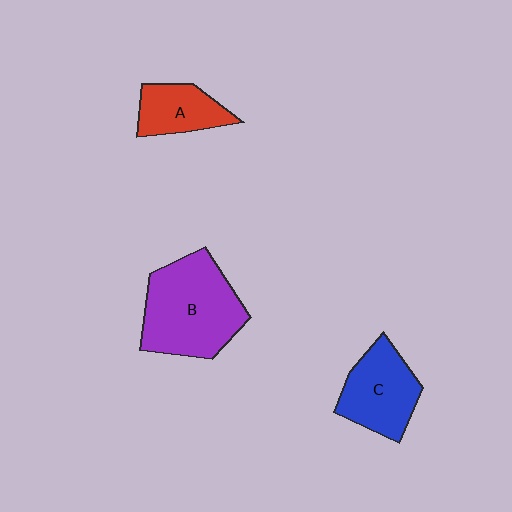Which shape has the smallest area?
Shape A (red).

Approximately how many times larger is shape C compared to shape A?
Approximately 1.4 times.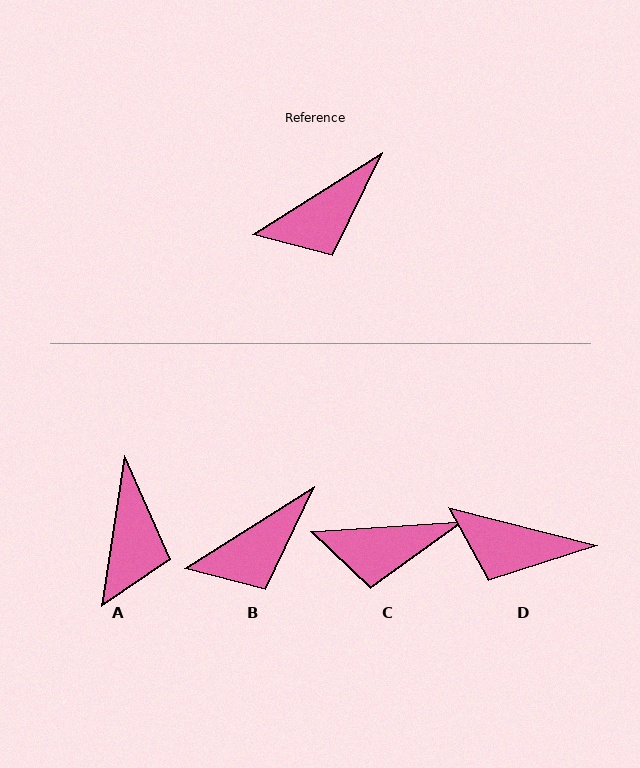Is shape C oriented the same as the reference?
No, it is off by about 28 degrees.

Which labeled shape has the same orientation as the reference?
B.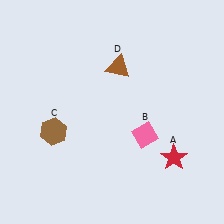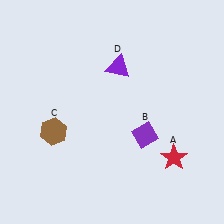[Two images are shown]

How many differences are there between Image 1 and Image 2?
There are 2 differences between the two images.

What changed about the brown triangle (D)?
In Image 1, D is brown. In Image 2, it changed to purple.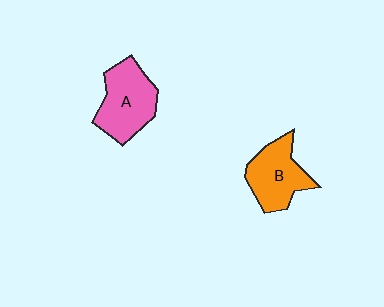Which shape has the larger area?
Shape A (pink).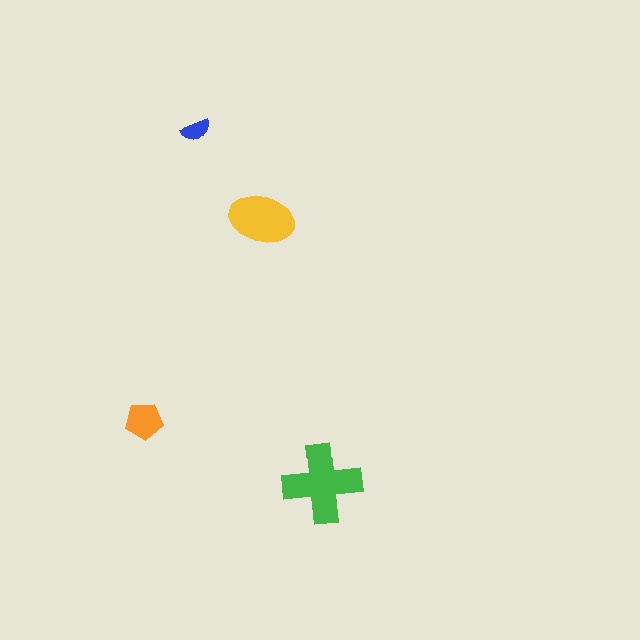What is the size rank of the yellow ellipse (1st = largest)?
2nd.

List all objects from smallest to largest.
The blue semicircle, the orange pentagon, the yellow ellipse, the green cross.